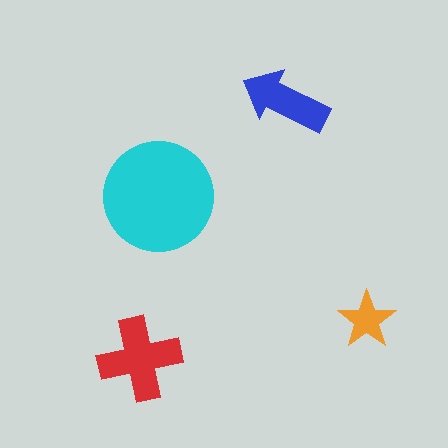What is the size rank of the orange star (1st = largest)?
4th.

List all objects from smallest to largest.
The orange star, the blue arrow, the red cross, the cyan circle.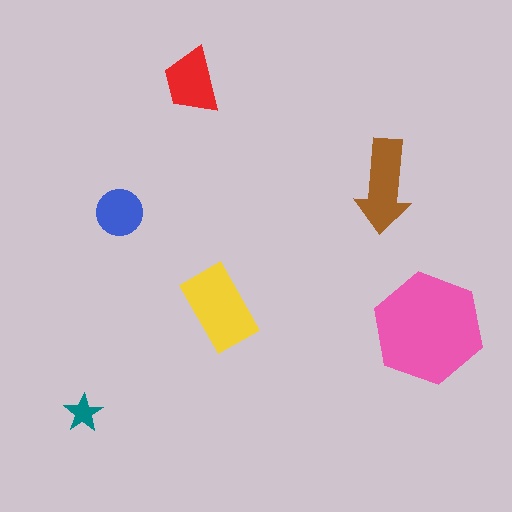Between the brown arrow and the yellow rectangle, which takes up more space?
The yellow rectangle.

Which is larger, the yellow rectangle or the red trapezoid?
The yellow rectangle.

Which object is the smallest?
The teal star.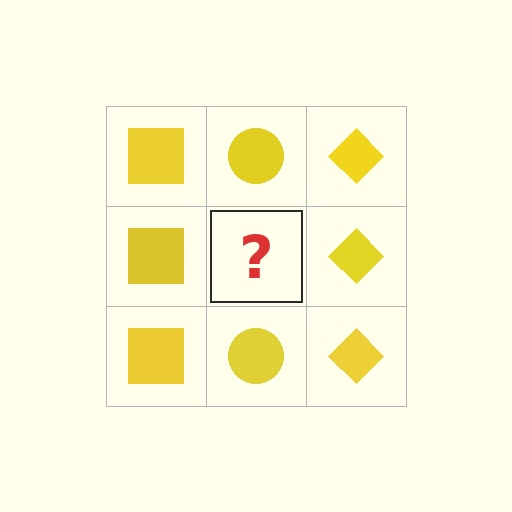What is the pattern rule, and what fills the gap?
The rule is that each column has a consistent shape. The gap should be filled with a yellow circle.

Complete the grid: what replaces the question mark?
The question mark should be replaced with a yellow circle.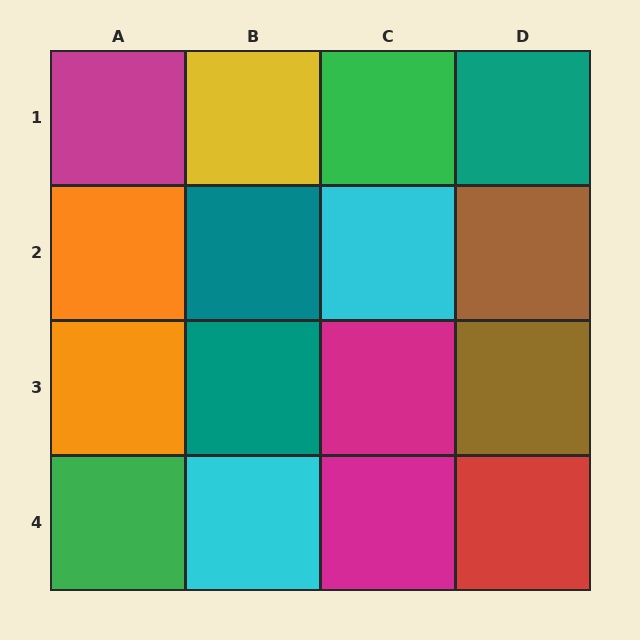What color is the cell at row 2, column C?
Cyan.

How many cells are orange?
2 cells are orange.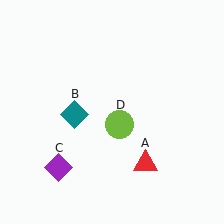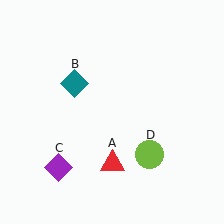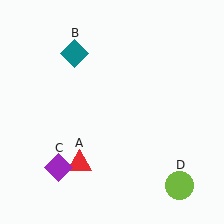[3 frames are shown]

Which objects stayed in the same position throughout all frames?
Purple diamond (object C) remained stationary.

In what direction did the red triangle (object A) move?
The red triangle (object A) moved left.